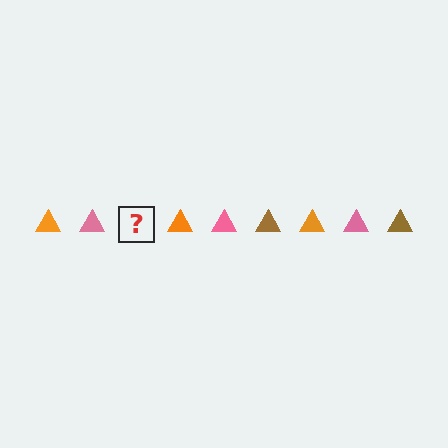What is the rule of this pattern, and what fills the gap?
The rule is that the pattern cycles through orange, pink, brown triangles. The gap should be filled with a brown triangle.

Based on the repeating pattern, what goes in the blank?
The blank should be a brown triangle.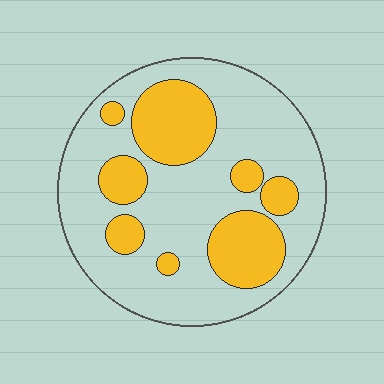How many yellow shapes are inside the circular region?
8.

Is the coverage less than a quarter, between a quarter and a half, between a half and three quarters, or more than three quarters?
Between a quarter and a half.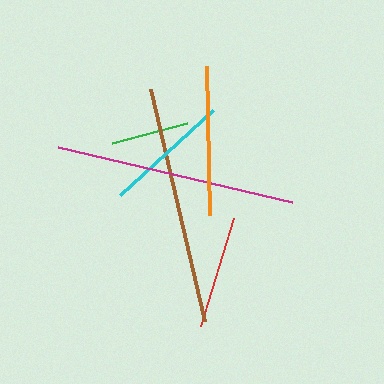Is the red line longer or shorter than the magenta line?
The magenta line is longer than the red line.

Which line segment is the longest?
The magenta line is the longest at approximately 240 pixels.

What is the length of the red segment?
The red segment is approximately 113 pixels long.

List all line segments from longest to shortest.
From longest to shortest: magenta, brown, orange, cyan, red, green.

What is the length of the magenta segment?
The magenta segment is approximately 240 pixels long.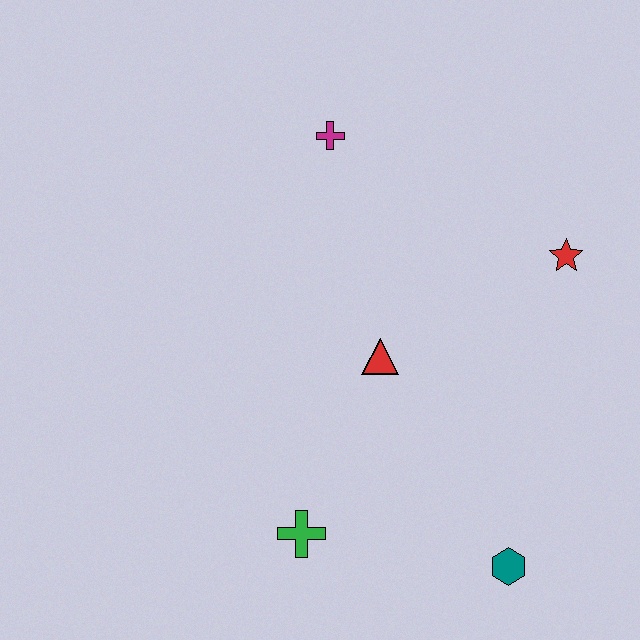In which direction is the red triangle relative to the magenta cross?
The red triangle is below the magenta cross.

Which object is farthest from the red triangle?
The teal hexagon is farthest from the red triangle.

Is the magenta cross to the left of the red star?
Yes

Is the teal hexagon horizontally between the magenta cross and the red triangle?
No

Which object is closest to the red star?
The red triangle is closest to the red star.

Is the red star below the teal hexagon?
No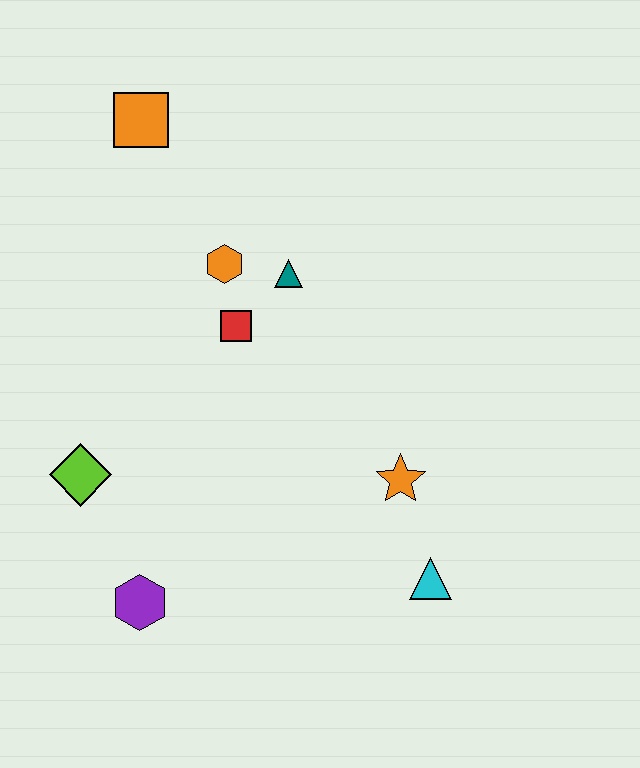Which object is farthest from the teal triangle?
The purple hexagon is farthest from the teal triangle.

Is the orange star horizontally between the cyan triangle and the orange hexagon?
Yes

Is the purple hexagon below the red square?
Yes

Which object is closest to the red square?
The orange hexagon is closest to the red square.